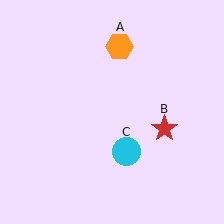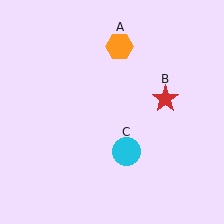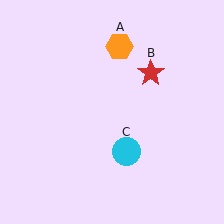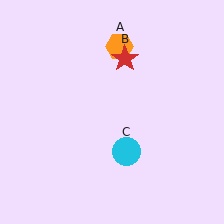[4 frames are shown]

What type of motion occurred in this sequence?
The red star (object B) rotated counterclockwise around the center of the scene.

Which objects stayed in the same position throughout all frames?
Orange hexagon (object A) and cyan circle (object C) remained stationary.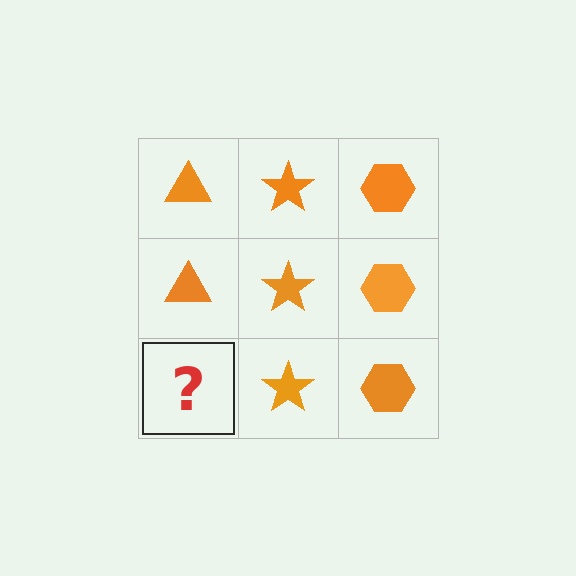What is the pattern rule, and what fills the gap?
The rule is that each column has a consistent shape. The gap should be filled with an orange triangle.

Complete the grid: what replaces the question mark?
The question mark should be replaced with an orange triangle.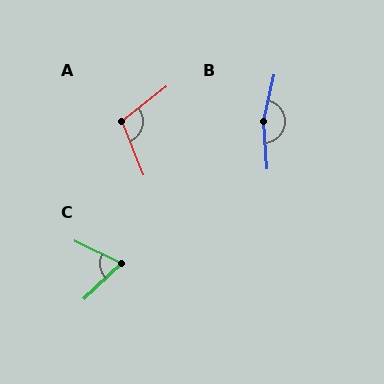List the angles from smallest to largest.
C (69°), A (105°), B (163°).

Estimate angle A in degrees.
Approximately 105 degrees.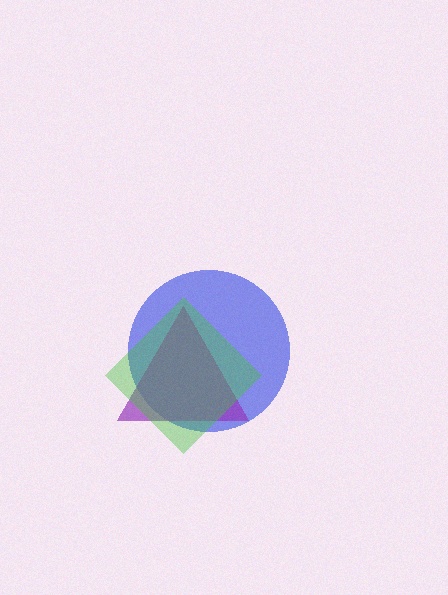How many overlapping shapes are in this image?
There are 3 overlapping shapes in the image.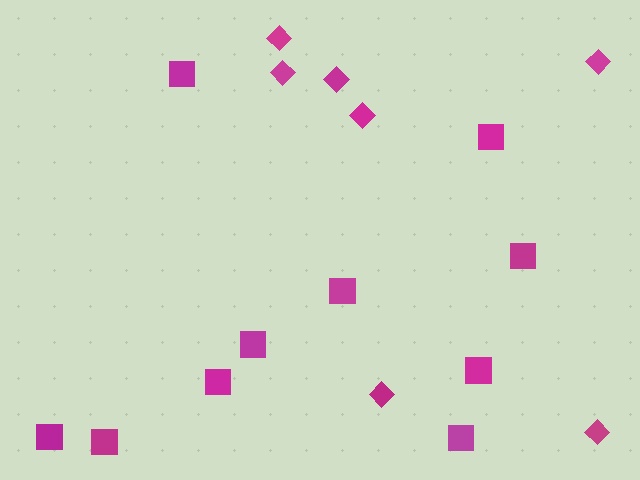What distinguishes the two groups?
There are 2 groups: one group of squares (10) and one group of diamonds (7).